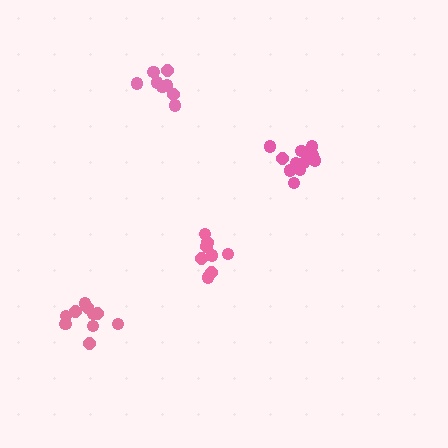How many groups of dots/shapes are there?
There are 4 groups.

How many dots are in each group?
Group 1: 10 dots, Group 2: 8 dots, Group 3: 12 dots, Group 4: 9 dots (39 total).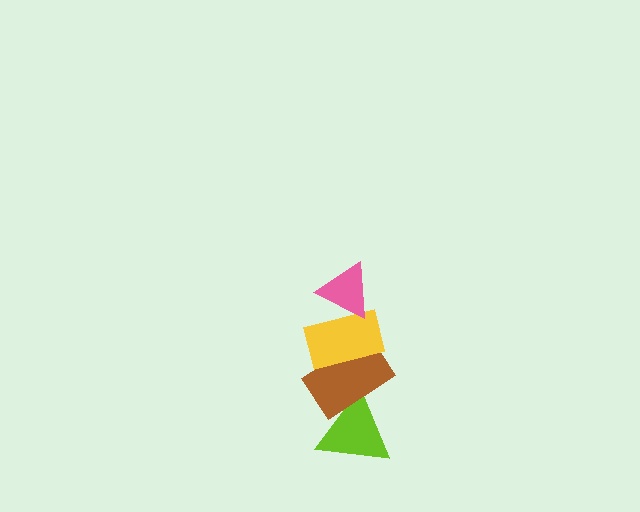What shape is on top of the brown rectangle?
The yellow rectangle is on top of the brown rectangle.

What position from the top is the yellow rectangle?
The yellow rectangle is 2nd from the top.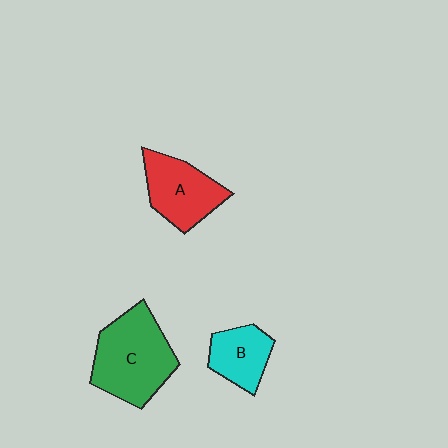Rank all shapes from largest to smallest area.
From largest to smallest: C (green), A (red), B (cyan).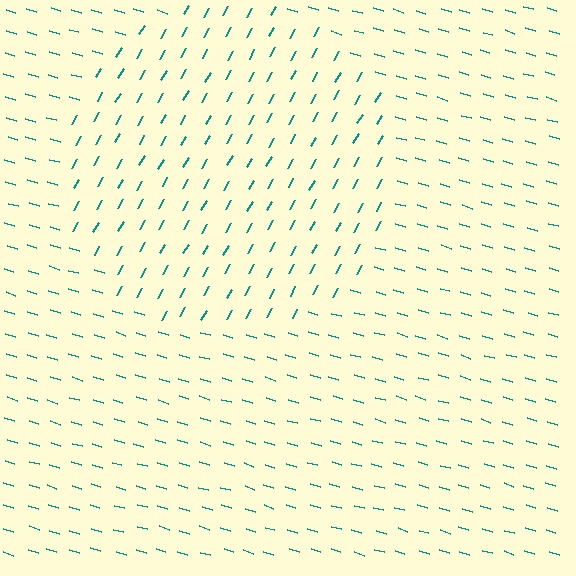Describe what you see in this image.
The image is filled with small teal line segments. A circle region in the image has lines oriented differently from the surrounding lines, creating a visible texture boundary.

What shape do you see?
I see a circle.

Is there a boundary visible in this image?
Yes, there is a texture boundary formed by a change in line orientation.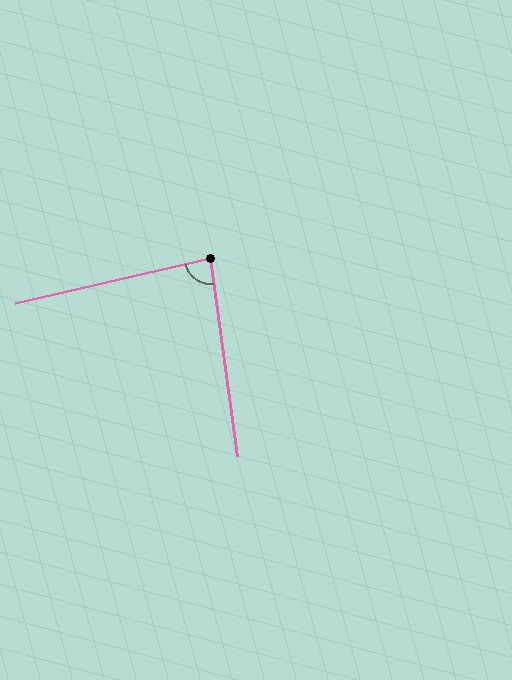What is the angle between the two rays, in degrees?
Approximately 85 degrees.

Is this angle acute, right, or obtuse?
It is acute.